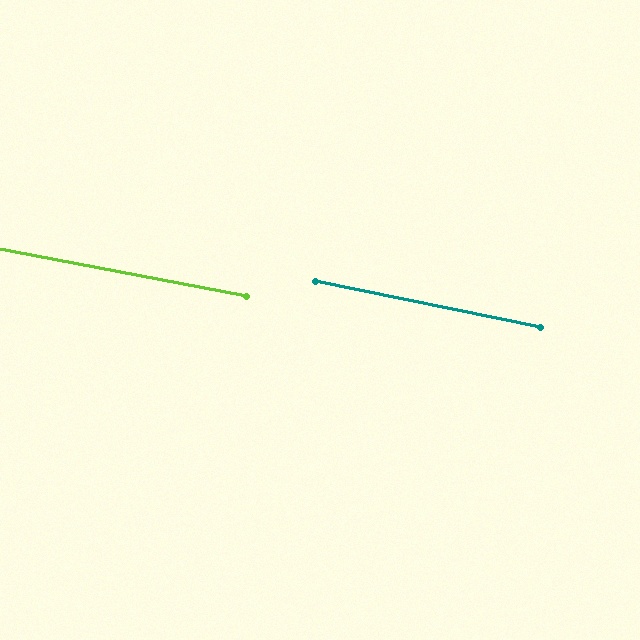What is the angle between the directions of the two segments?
Approximately 1 degree.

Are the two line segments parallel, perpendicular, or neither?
Parallel — their directions differ by only 0.6°.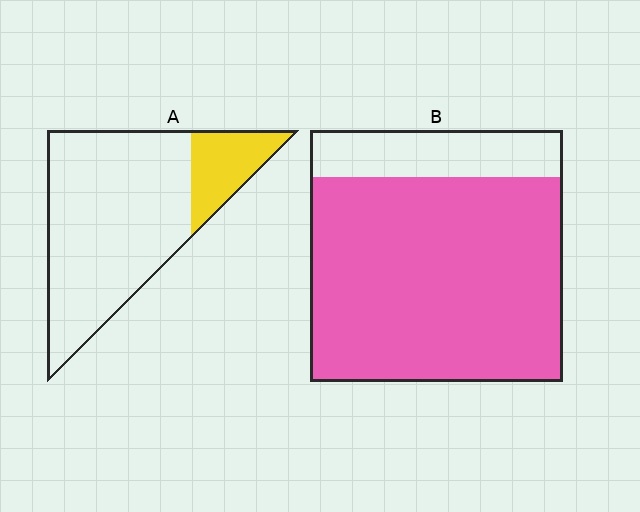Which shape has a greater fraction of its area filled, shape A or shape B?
Shape B.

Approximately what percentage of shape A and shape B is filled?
A is approximately 20% and B is approximately 80%.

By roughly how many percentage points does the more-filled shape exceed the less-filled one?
By roughly 65 percentage points (B over A).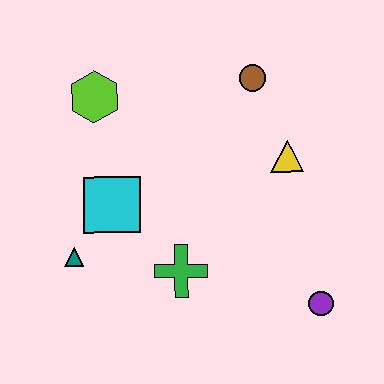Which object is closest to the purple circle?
The green cross is closest to the purple circle.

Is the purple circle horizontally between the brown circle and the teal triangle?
No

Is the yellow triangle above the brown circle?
No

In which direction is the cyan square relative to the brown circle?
The cyan square is to the left of the brown circle.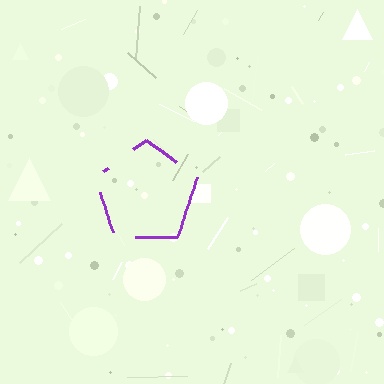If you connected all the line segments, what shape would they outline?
They would outline a pentagon.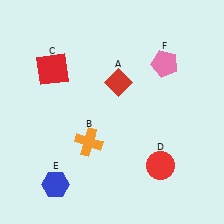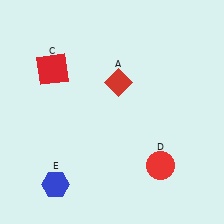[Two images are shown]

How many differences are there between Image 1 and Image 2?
There are 2 differences between the two images.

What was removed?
The orange cross (B), the pink pentagon (F) were removed in Image 2.